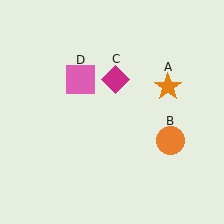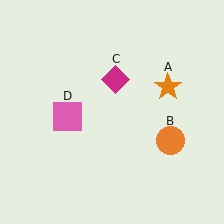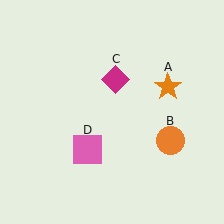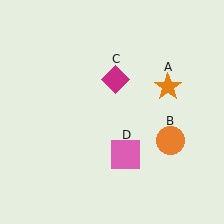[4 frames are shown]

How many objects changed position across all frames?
1 object changed position: pink square (object D).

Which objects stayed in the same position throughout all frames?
Orange star (object A) and orange circle (object B) and magenta diamond (object C) remained stationary.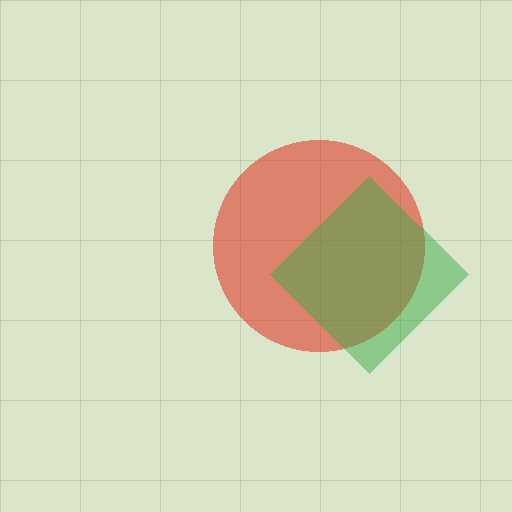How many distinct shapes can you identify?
There are 2 distinct shapes: a red circle, a green diamond.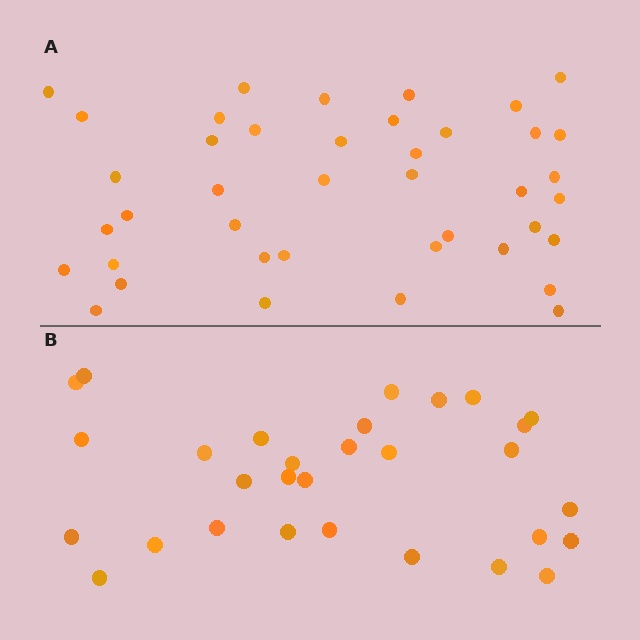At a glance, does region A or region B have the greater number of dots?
Region A (the top region) has more dots.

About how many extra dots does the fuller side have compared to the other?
Region A has roughly 12 or so more dots than region B.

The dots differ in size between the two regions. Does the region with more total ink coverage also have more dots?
No. Region B has more total ink coverage because its dots are larger, but region A actually contains more individual dots. Total area can be misleading — the number of items is what matters here.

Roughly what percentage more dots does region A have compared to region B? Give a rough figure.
About 35% more.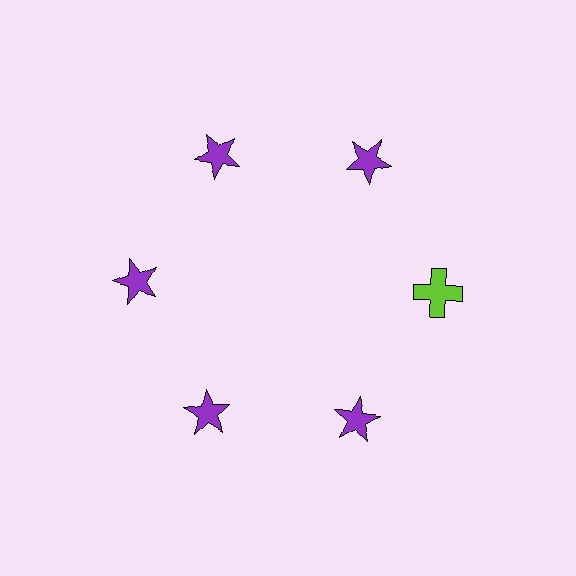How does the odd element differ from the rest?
It differs in both color (lime instead of purple) and shape (cross instead of star).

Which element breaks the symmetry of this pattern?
The lime cross at roughly the 3 o'clock position breaks the symmetry. All other shapes are purple stars.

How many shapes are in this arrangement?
There are 6 shapes arranged in a ring pattern.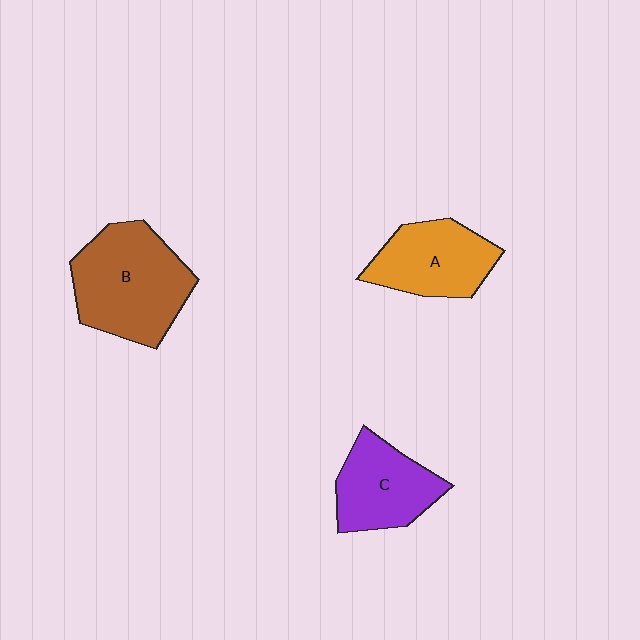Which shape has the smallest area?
Shape C (purple).